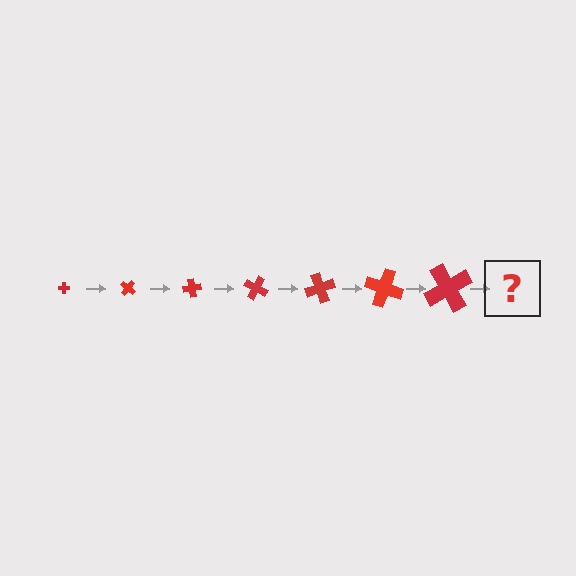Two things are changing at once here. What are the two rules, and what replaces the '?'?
The two rules are that the cross grows larger each step and it rotates 40 degrees each step. The '?' should be a cross, larger than the previous one and rotated 280 degrees from the start.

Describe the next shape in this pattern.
It should be a cross, larger than the previous one and rotated 280 degrees from the start.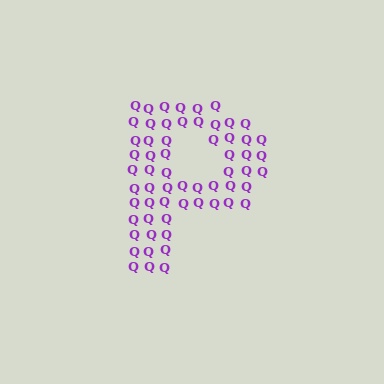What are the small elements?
The small elements are letter Q's.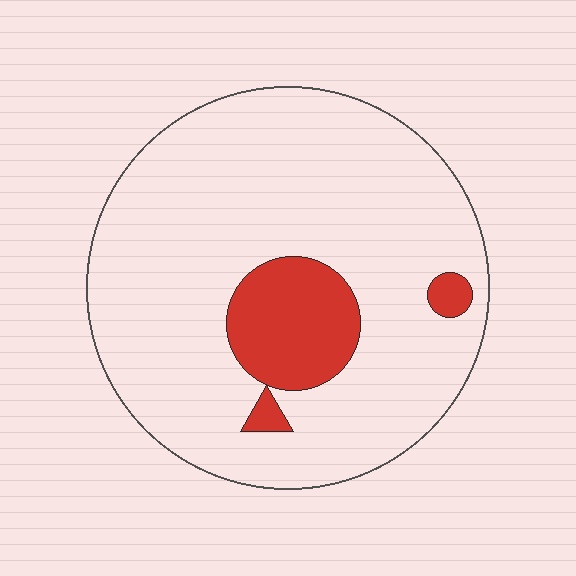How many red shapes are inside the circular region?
3.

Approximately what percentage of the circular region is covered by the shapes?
Approximately 15%.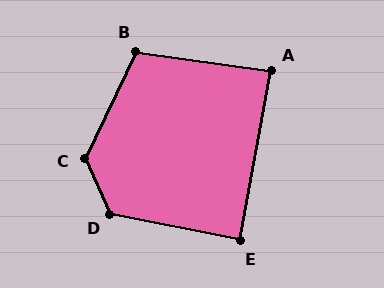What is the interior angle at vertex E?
Approximately 89 degrees (approximately right).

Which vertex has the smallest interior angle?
A, at approximately 88 degrees.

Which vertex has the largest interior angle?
C, at approximately 130 degrees.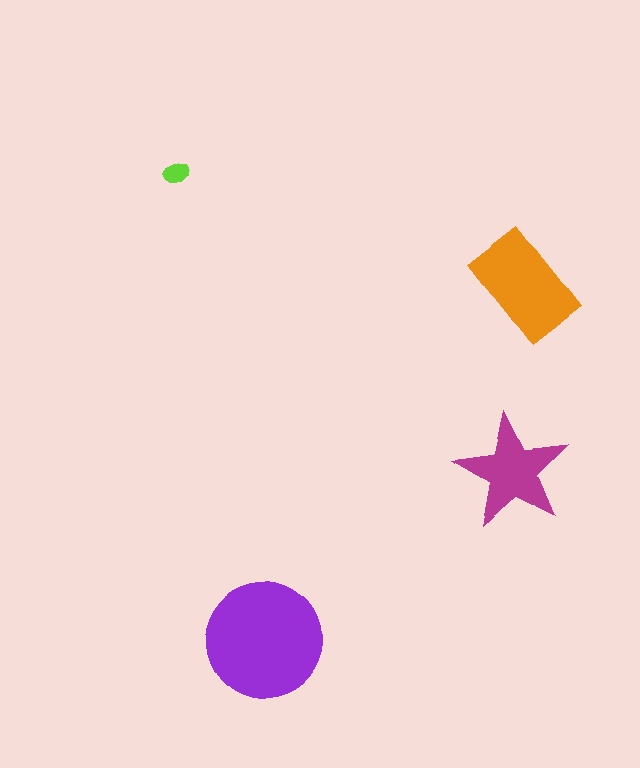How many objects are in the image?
There are 4 objects in the image.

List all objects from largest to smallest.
The purple circle, the orange rectangle, the magenta star, the lime ellipse.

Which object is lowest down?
The purple circle is bottommost.